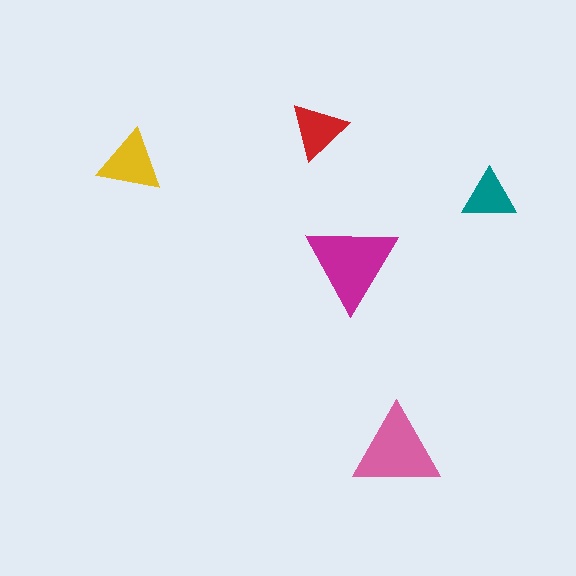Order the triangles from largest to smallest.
the magenta one, the pink one, the yellow one, the red one, the teal one.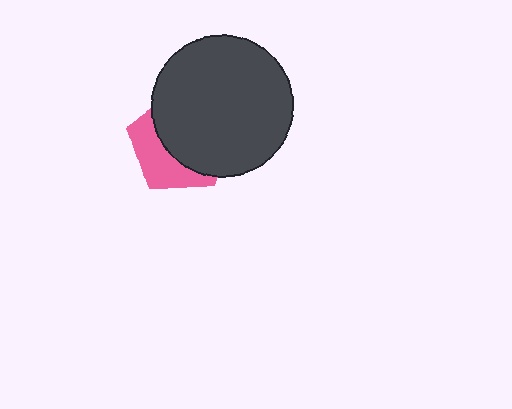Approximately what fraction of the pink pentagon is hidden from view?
Roughly 62% of the pink pentagon is hidden behind the dark gray circle.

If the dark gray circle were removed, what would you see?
You would see the complete pink pentagon.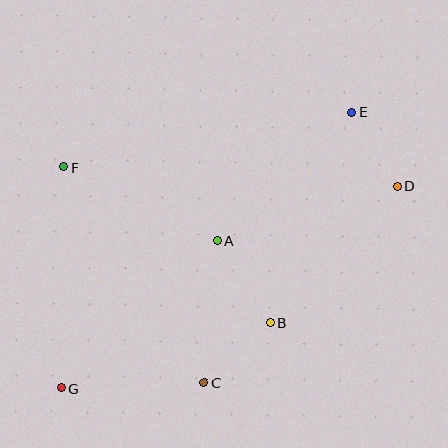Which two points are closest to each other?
Points D and E are closest to each other.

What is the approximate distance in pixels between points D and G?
The distance between D and G is approximately 392 pixels.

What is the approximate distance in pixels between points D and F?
The distance between D and F is approximately 334 pixels.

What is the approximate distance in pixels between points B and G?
The distance between B and G is approximately 219 pixels.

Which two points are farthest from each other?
Points E and G are farthest from each other.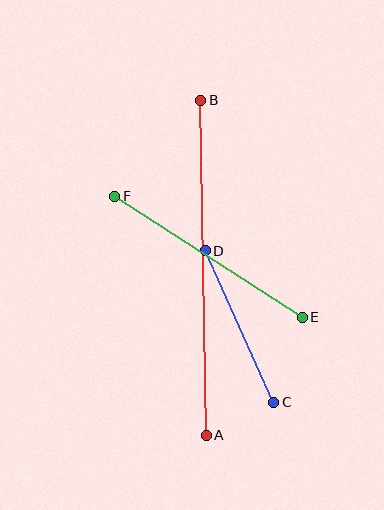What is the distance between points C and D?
The distance is approximately 166 pixels.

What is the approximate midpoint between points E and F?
The midpoint is at approximately (209, 257) pixels.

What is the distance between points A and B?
The distance is approximately 335 pixels.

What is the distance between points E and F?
The distance is approximately 223 pixels.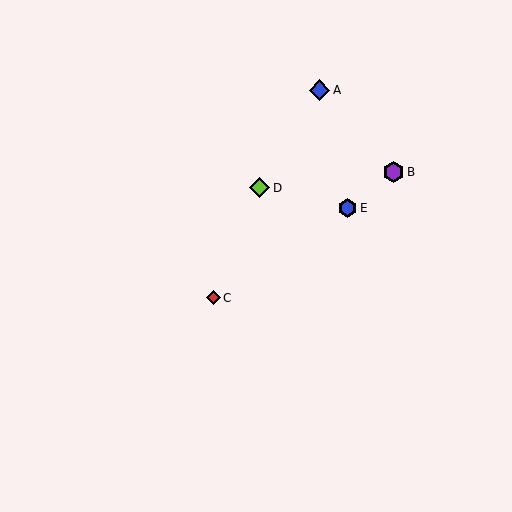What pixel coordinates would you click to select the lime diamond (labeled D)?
Click at (259, 188) to select the lime diamond D.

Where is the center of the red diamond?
The center of the red diamond is at (213, 298).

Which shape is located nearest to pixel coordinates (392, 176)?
The purple hexagon (labeled B) at (393, 172) is nearest to that location.